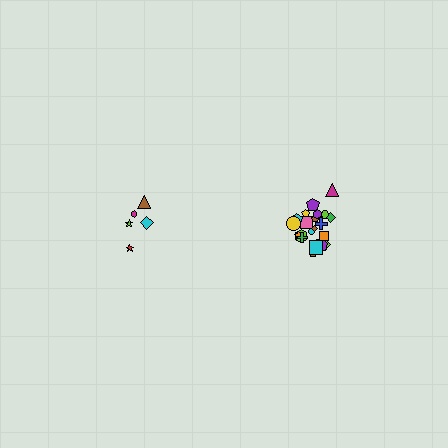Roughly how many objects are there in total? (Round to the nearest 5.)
Roughly 25 objects in total.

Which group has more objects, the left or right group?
The right group.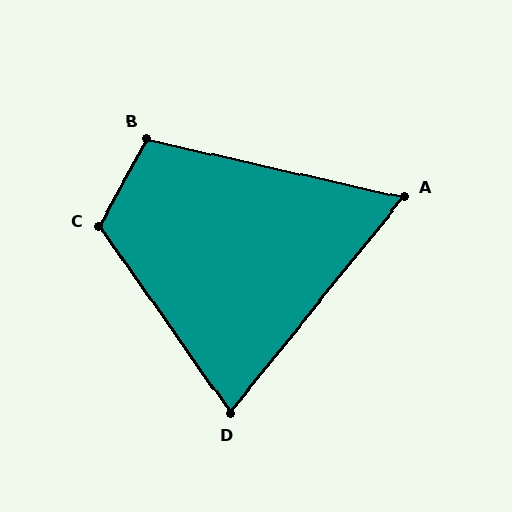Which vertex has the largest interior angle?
C, at approximately 116 degrees.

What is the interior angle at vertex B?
Approximately 106 degrees (obtuse).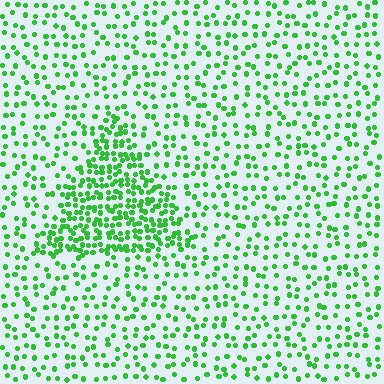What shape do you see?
I see a triangle.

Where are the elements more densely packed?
The elements are more densely packed inside the triangle boundary.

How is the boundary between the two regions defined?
The boundary is defined by a change in element density (approximately 2.4x ratio). All elements are the same color, size, and shape.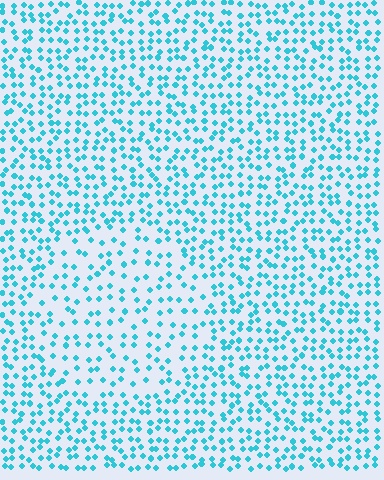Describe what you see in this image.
The image contains small cyan elements arranged at two different densities. A circle-shaped region is visible where the elements are less densely packed than the surrounding area.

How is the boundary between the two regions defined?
The boundary is defined by a change in element density (approximately 1.7x ratio). All elements are the same color, size, and shape.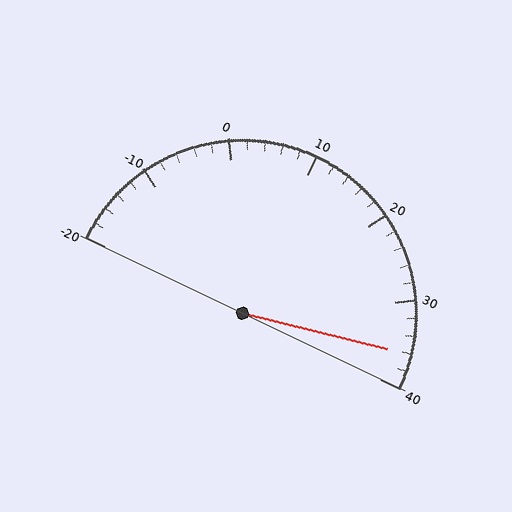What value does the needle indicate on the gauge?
The needle indicates approximately 36.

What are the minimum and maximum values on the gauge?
The gauge ranges from -20 to 40.